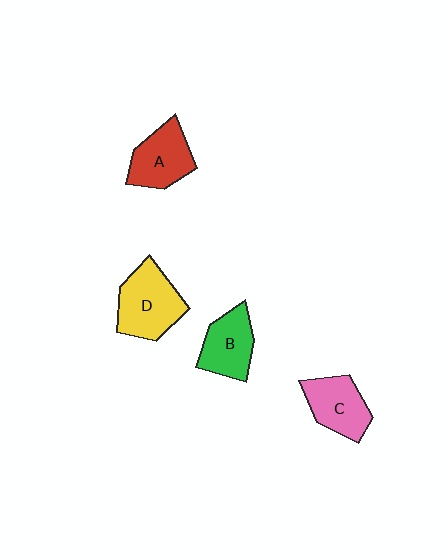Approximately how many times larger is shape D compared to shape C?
Approximately 1.3 times.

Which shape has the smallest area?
Shape B (green).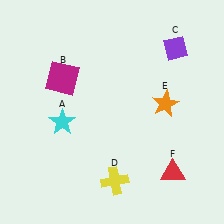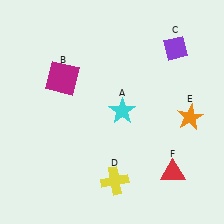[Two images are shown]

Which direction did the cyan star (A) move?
The cyan star (A) moved right.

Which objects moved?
The objects that moved are: the cyan star (A), the orange star (E).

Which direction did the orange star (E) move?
The orange star (E) moved right.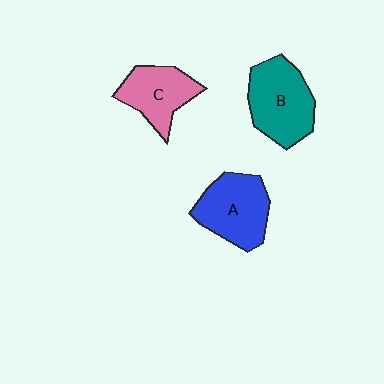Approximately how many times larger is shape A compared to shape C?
Approximately 1.2 times.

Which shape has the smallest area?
Shape C (pink).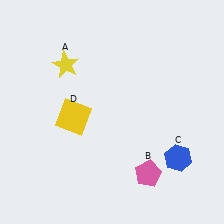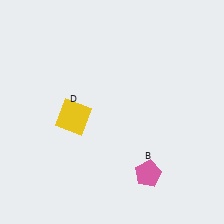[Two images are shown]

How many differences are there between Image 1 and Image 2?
There are 2 differences between the two images.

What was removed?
The yellow star (A), the blue hexagon (C) were removed in Image 2.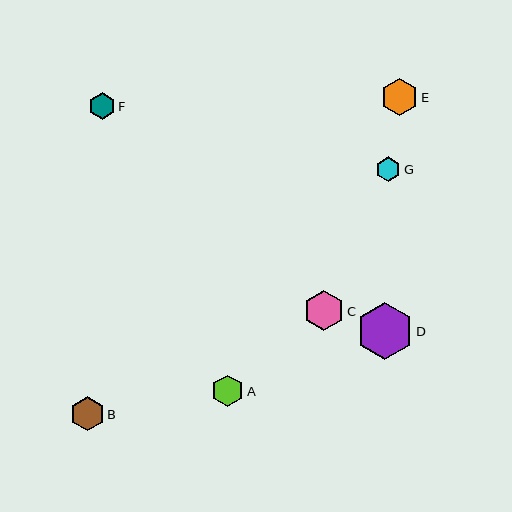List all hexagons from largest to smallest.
From largest to smallest: D, C, E, B, A, F, G.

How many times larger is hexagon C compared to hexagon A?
Hexagon C is approximately 1.3 times the size of hexagon A.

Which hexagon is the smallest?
Hexagon G is the smallest with a size of approximately 25 pixels.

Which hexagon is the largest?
Hexagon D is the largest with a size of approximately 56 pixels.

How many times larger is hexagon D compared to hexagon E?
Hexagon D is approximately 1.5 times the size of hexagon E.